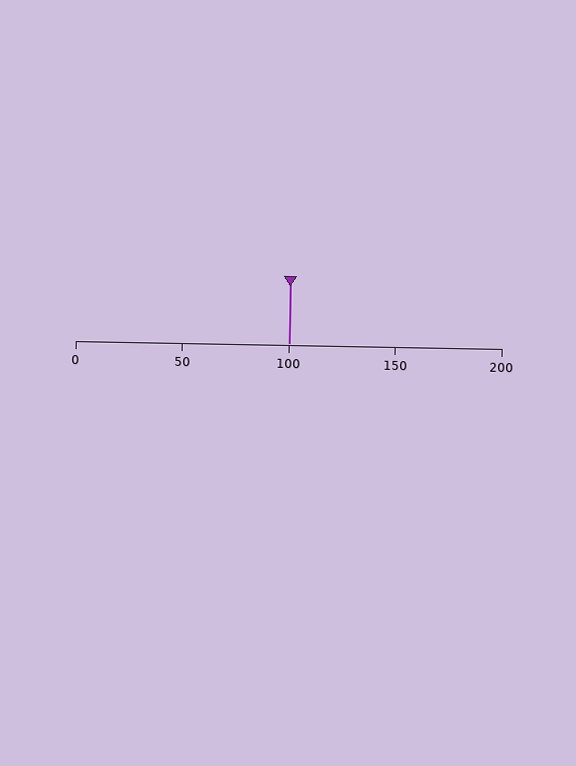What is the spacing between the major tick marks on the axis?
The major ticks are spaced 50 apart.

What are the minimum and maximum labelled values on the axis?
The axis runs from 0 to 200.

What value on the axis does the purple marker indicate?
The marker indicates approximately 100.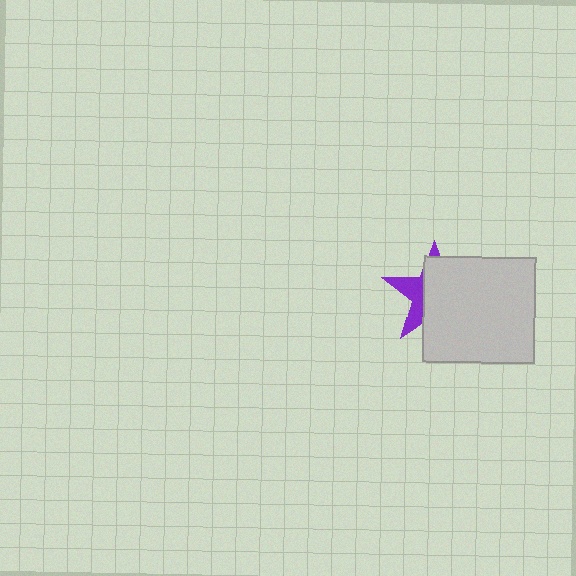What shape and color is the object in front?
The object in front is a light gray rectangle.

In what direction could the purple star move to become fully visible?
The purple star could move left. That would shift it out from behind the light gray rectangle entirely.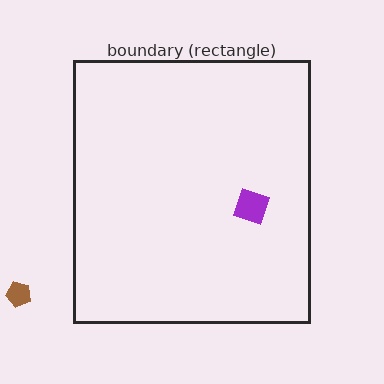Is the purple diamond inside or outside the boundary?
Inside.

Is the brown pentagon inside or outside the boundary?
Outside.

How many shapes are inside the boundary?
1 inside, 1 outside.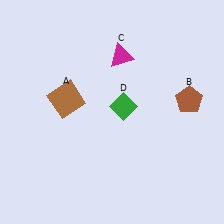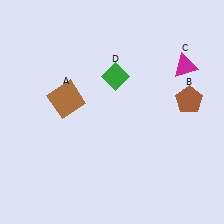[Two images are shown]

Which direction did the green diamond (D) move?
The green diamond (D) moved up.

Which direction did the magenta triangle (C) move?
The magenta triangle (C) moved right.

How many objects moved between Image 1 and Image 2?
2 objects moved between the two images.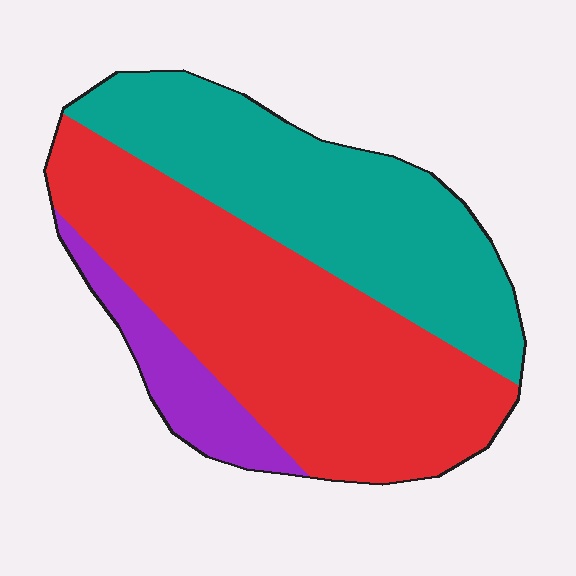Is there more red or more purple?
Red.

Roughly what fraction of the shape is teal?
Teal takes up about three eighths (3/8) of the shape.